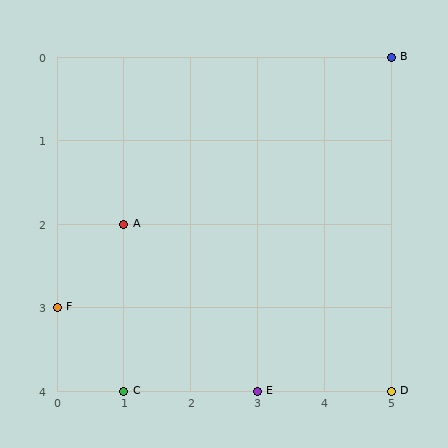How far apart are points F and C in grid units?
Points F and C are 1 column and 1 row apart (about 1.4 grid units diagonally).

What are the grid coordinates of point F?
Point F is at grid coordinates (0, 3).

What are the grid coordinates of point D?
Point D is at grid coordinates (5, 4).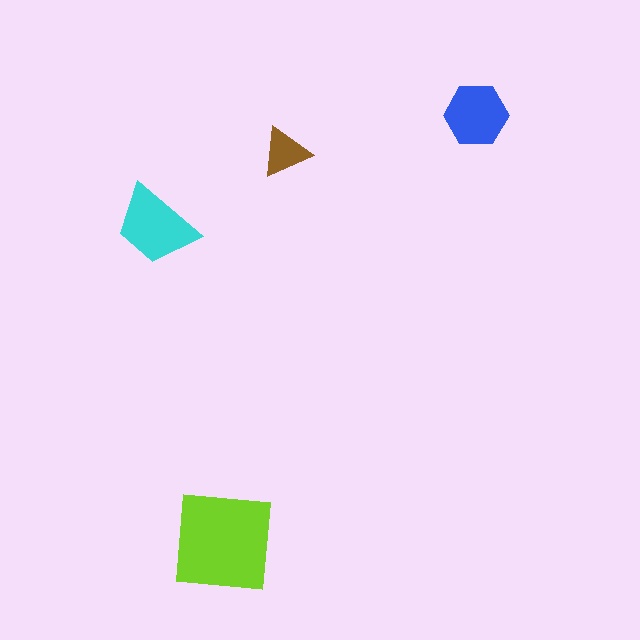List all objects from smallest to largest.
The brown triangle, the blue hexagon, the cyan trapezoid, the lime square.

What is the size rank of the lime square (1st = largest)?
1st.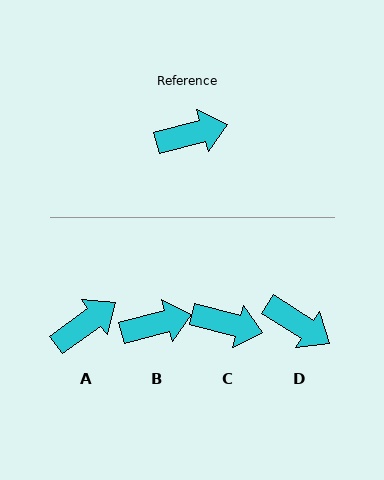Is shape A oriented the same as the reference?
No, it is off by about 21 degrees.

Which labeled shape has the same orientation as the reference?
B.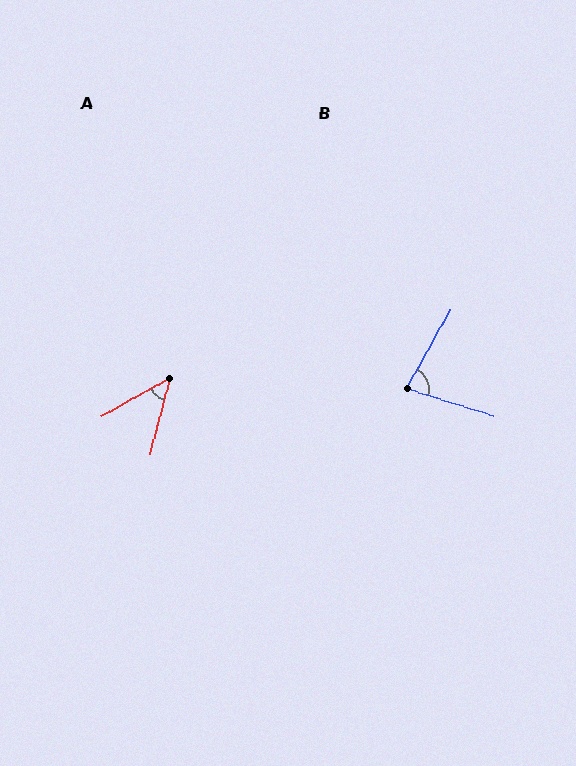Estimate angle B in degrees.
Approximately 79 degrees.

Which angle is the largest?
B, at approximately 79 degrees.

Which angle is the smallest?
A, at approximately 46 degrees.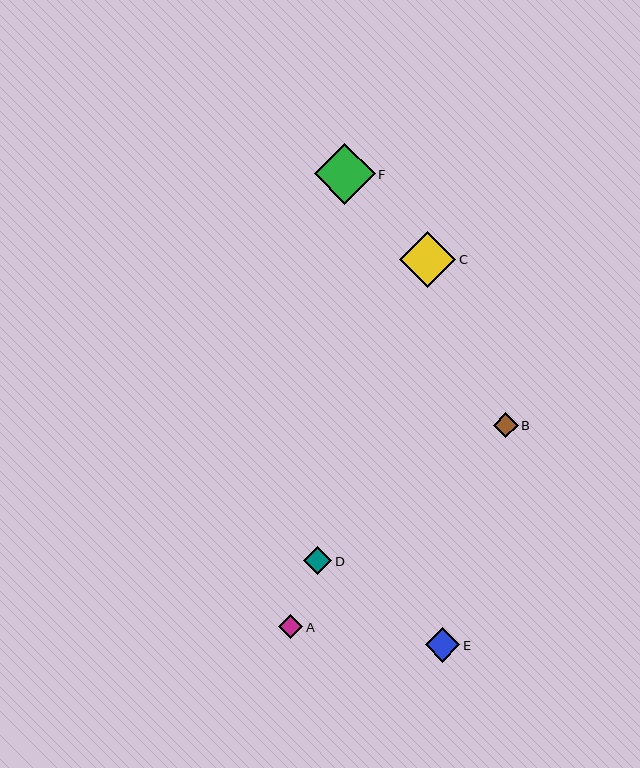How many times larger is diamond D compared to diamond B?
Diamond D is approximately 1.1 times the size of diamond B.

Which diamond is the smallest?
Diamond A is the smallest with a size of approximately 24 pixels.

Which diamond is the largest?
Diamond F is the largest with a size of approximately 61 pixels.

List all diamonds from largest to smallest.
From largest to smallest: F, C, E, D, B, A.